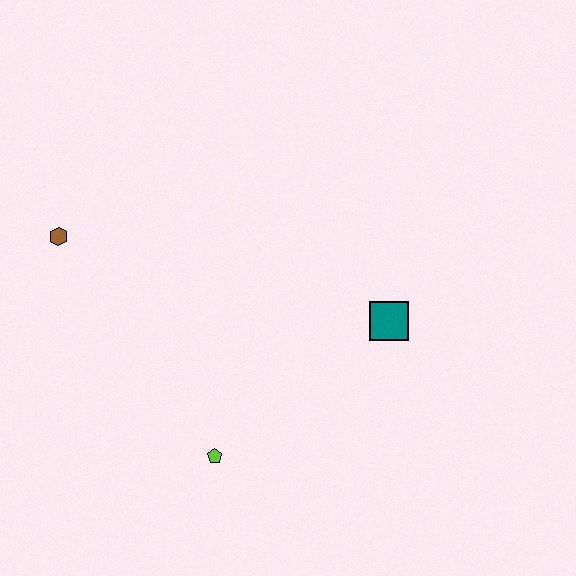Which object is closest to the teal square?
The lime pentagon is closest to the teal square.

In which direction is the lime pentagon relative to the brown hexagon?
The lime pentagon is below the brown hexagon.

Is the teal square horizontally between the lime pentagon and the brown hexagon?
No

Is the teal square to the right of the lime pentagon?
Yes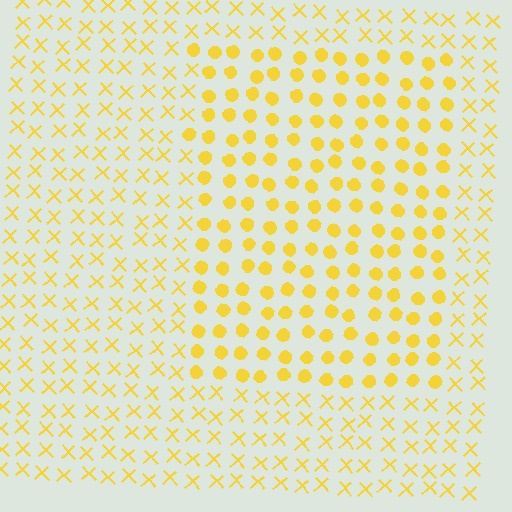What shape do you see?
I see a rectangle.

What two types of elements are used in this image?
The image uses circles inside the rectangle region and X marks outside it.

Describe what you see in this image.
The image is filled with small yellow elements arranged in a uniform grid. A rectangle-shaped region contains circles, while the surrounding area contains X marks. The boundary is defined purely by the change in element shape.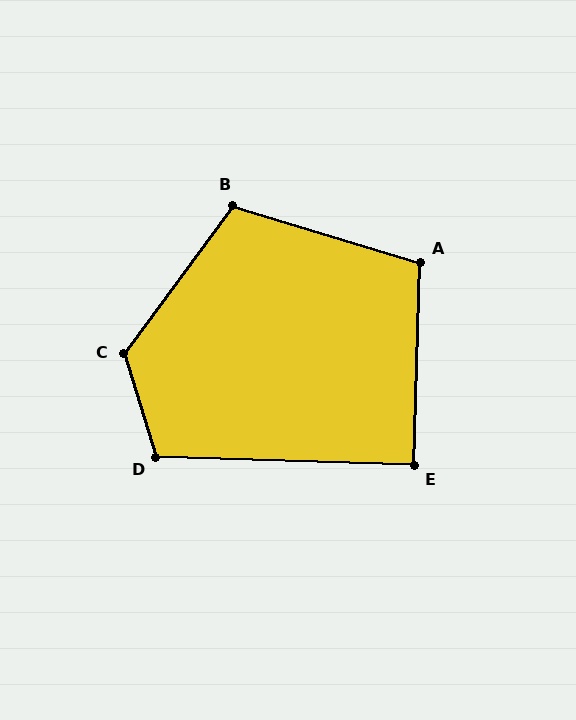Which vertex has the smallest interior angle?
E, at approximately 90 degrees.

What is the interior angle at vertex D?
Approximately 109 degrees (obtuse).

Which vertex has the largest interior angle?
C, at approximately 127 degrees.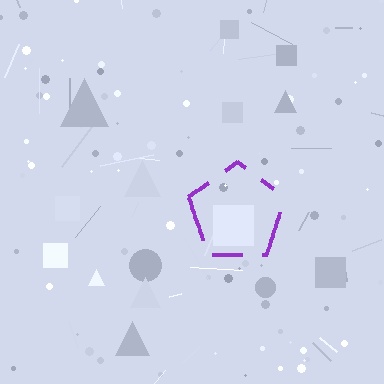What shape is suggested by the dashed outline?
The dashed outline suggests a pentagon.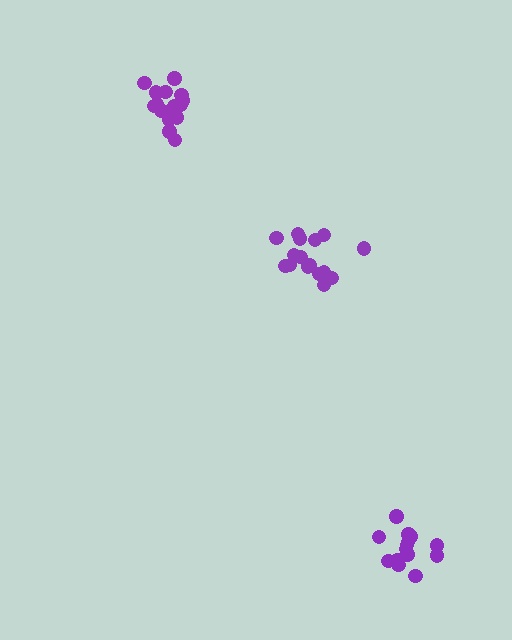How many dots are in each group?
Group 1: 15 dots, Group 2: 19 dots, Group 3: 17 dots (51 total).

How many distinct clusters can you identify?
There are 3 distinct clusters.